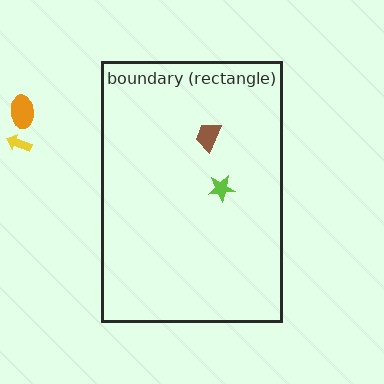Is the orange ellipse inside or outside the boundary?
Outside.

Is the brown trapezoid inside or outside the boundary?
Inside.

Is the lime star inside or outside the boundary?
Inside.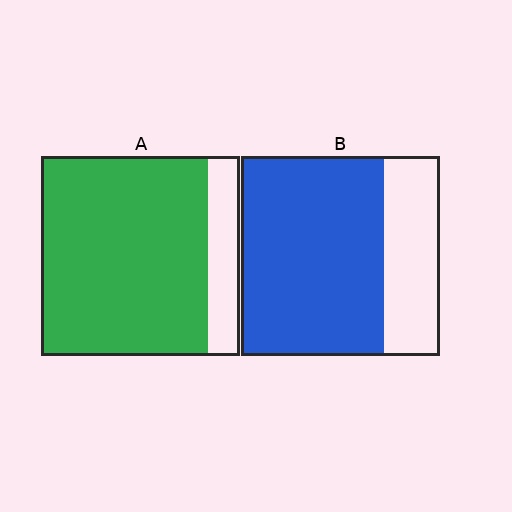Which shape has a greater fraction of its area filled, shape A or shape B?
Shape A.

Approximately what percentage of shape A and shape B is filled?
A is approximately 85% and B is approximately 70%.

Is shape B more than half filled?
Yes.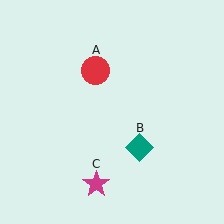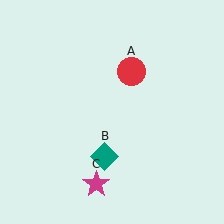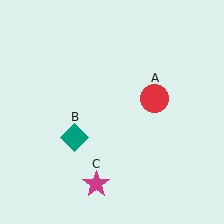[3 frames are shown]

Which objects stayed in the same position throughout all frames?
Magenta star (object C) remained stationary.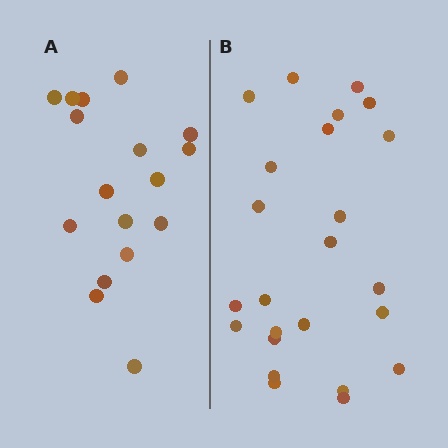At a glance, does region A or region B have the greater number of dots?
Region B (the right region) has more dots.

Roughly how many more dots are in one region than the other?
Region B has roughly 8 or so more dots than region A.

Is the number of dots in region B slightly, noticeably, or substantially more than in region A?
Region B has noticeably more, but not dramatically so. The ratio is roughly 1.4 to 1.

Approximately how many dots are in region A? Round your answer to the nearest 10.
About 20 dots. (The exact count is 17, which rounds to 20.)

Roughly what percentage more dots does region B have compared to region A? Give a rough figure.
About 40% more.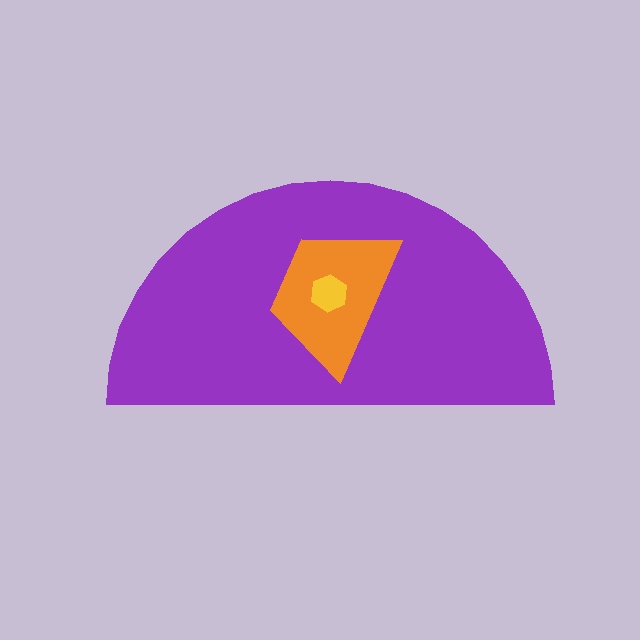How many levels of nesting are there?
3.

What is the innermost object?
The yellow hexagon.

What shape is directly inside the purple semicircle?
The orange trapezoid.